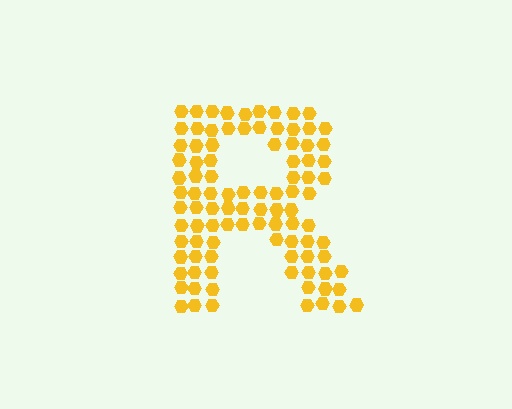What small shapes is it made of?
It is made of small hexagons.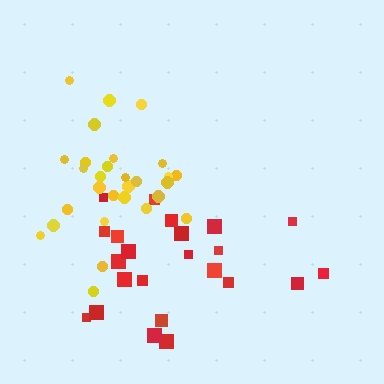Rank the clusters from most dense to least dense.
yellow, red.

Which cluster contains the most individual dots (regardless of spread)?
Yellow (29).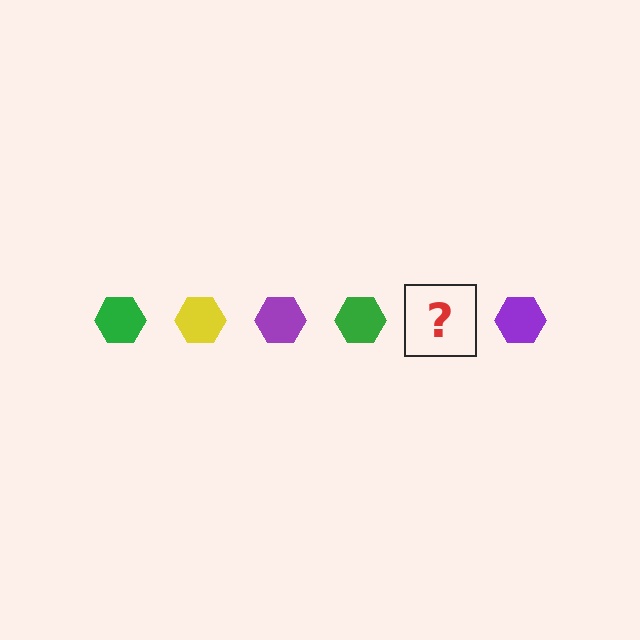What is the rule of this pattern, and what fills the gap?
The rule is that the pattern cycles through green, yellow, purple hexagons. The gap should be filled with a yellow hexagon.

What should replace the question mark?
The question mark should be replaced with a yellow hexagon.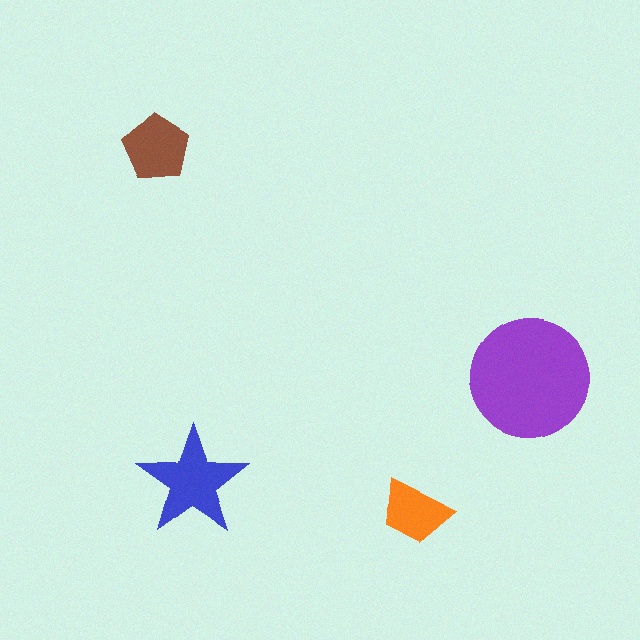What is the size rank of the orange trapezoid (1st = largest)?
4th.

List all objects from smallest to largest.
The orange trapezoid, the brown pentagon, the blue star, the purple circle.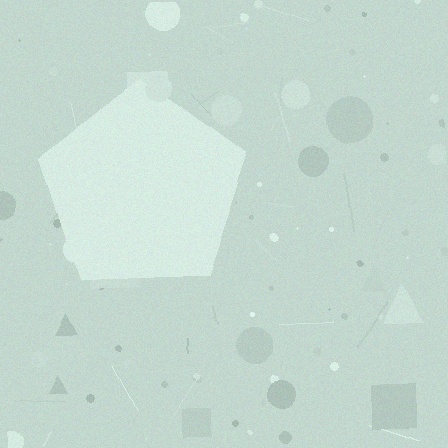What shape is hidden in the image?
A pentagon is hidden in the image.